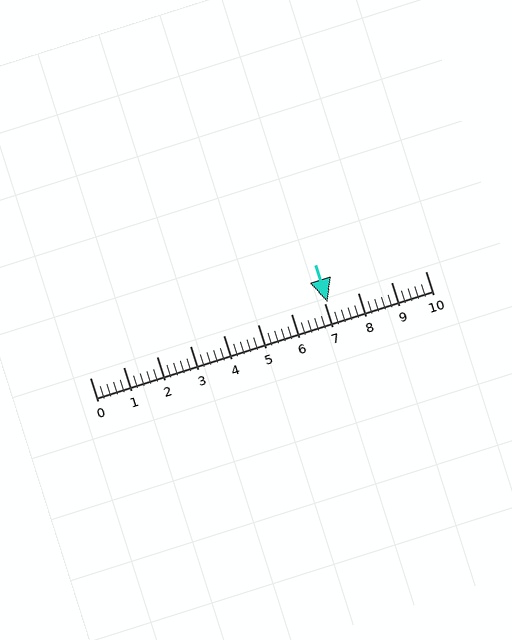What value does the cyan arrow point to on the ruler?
The cyan arrow points to approximately 7.1.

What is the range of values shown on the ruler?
The ruler shows values from 0 to 10.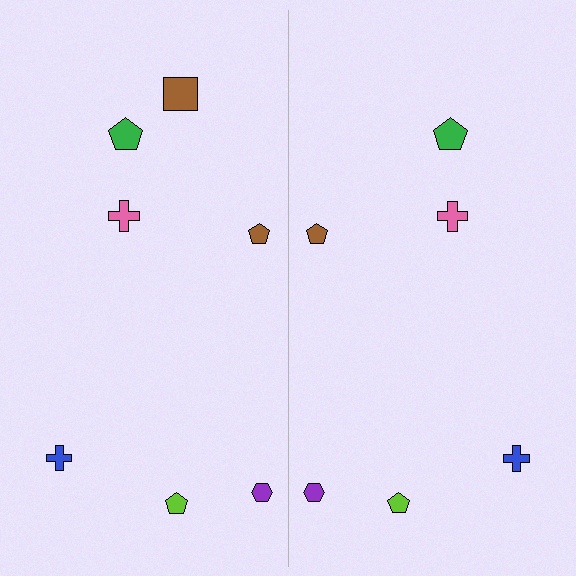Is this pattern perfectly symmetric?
No, the pattern is not perfectly symmetric. A brown square is missing from the right side.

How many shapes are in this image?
There are 13 shapes in this image.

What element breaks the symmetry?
A brown square is missing from the right side.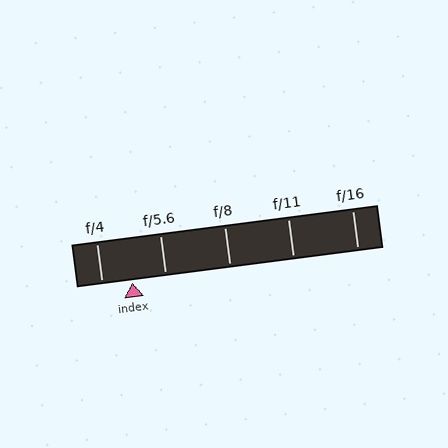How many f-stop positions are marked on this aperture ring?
There are 5 f-stop positions marked.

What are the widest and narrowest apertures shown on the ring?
The widest aperture shown is f/4 and the narrowest is f/16.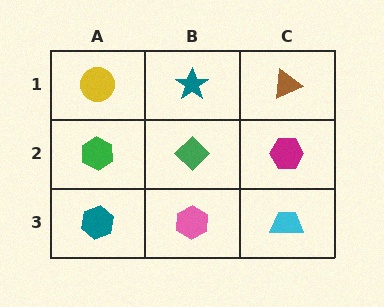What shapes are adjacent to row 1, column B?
A green diamond (row 2, column B), a yellow circle (row 1, column A), a brown triangle (row 1, column C).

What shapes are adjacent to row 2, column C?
A brown triangle (row 1, column C), a cyan trapezoid (row 3, column C), a green diamond (row 2, column B).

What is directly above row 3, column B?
A green diamond.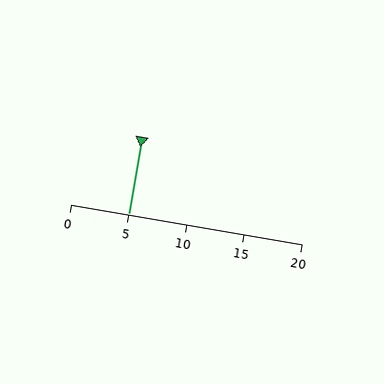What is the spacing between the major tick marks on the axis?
The major ticks are spaced 5 apart.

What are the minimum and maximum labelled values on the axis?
The axis runs from 0 to 20.